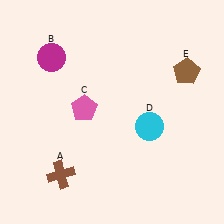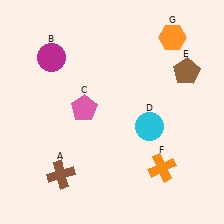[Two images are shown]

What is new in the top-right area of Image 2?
An orange hexagon (G) was added in the top-right area of Image 2.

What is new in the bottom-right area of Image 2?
An orange cross (F) was added in the bottom-right area of Image 2.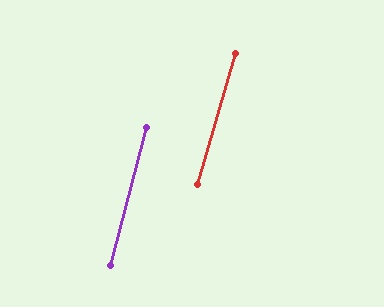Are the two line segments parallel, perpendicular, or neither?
Parallel — their directions differ by only 1.4°.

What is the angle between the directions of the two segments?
Approximately 1 degree.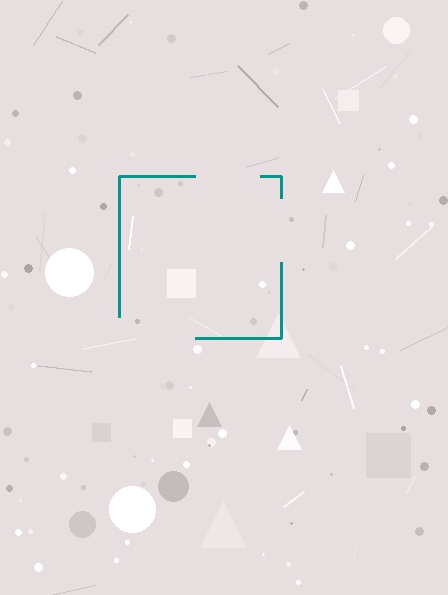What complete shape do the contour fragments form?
The contour fragments form a square.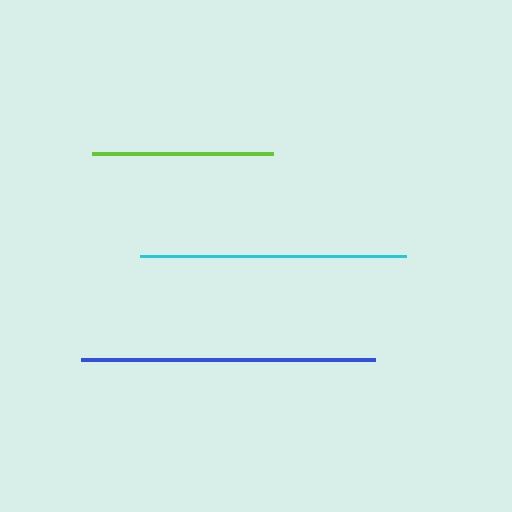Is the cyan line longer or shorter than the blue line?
The blue line is longer than the cyan line.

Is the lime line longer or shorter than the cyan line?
The cyan line is longer than the lime line.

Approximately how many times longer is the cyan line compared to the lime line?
The cyan line is approximately 1.5 times the length of the lime line.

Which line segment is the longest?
The blue line is the longest at approximately 295 pixels.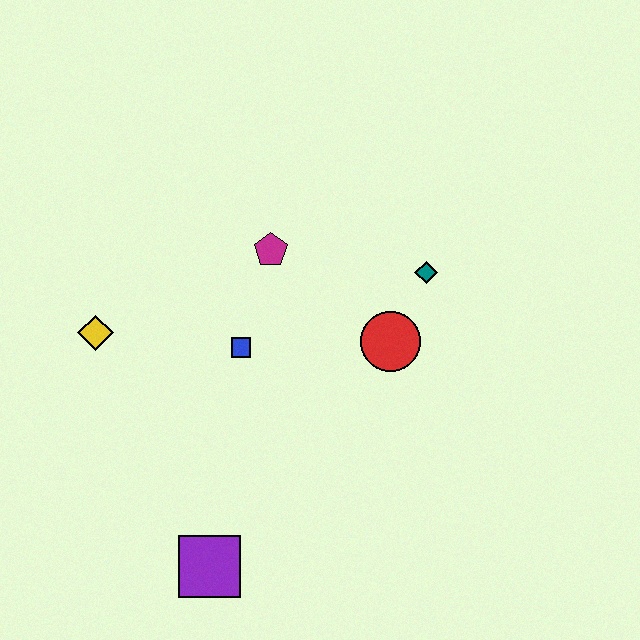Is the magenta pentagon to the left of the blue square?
No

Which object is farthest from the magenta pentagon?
The purple square is farthest from the magenta pentagon.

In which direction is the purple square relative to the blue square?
The purple square is below the blue square.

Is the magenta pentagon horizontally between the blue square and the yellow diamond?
No